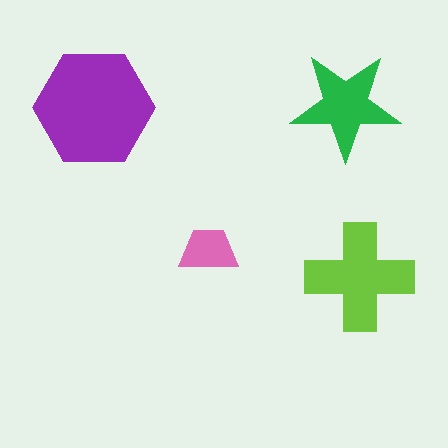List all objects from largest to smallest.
The purple hexagon, the lime cross, the green star, the pink trapezoid.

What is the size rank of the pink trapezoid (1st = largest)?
4th.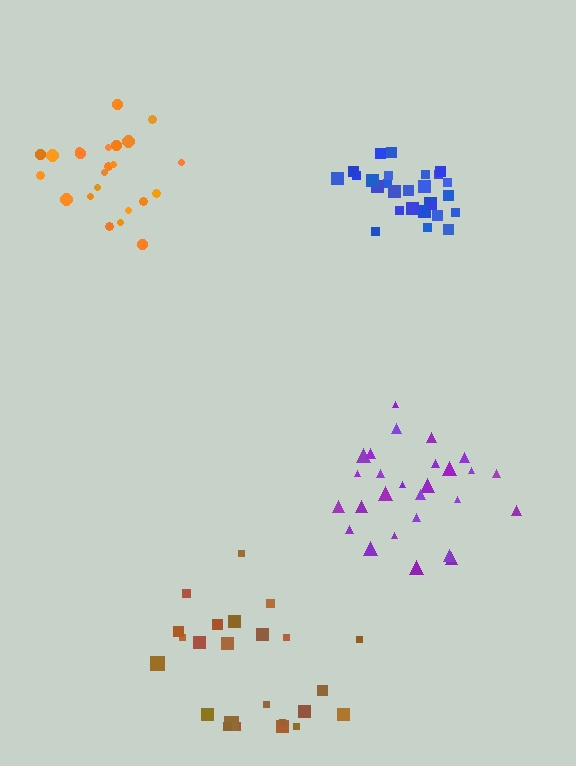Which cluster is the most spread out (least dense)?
Brown.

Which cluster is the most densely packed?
Blue.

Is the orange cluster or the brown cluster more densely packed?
Orange.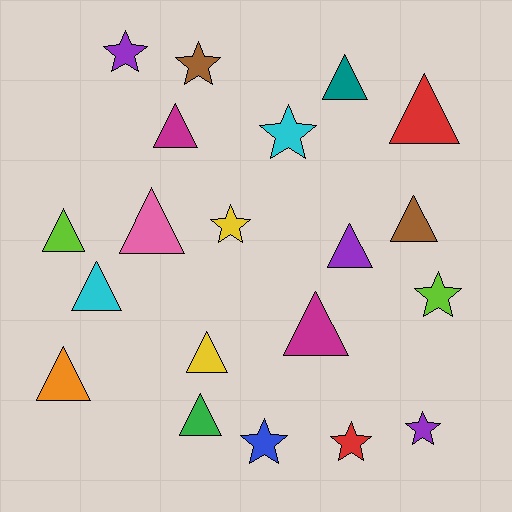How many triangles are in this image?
There are 12 triangles.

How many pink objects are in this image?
There is 1 pink object.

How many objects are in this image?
There are 20 objects.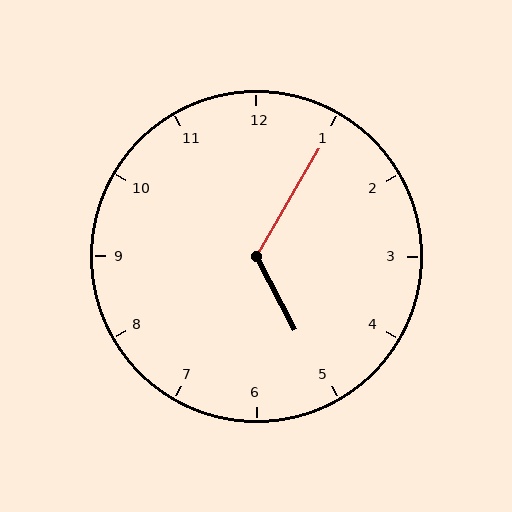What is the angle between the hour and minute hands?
Approximately 122 degrees.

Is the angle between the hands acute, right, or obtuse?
It is obtuse.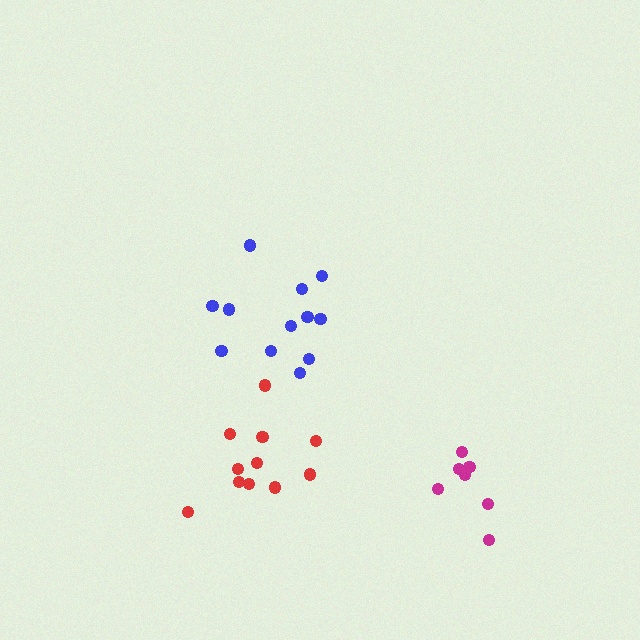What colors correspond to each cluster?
The clusters are colored: magenta, blue, red.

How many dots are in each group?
Group 1: 7 dots, Group 2: 12 dots, Group 3: 11 dots (30 total).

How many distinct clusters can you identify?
There are 3 distinct clusters.